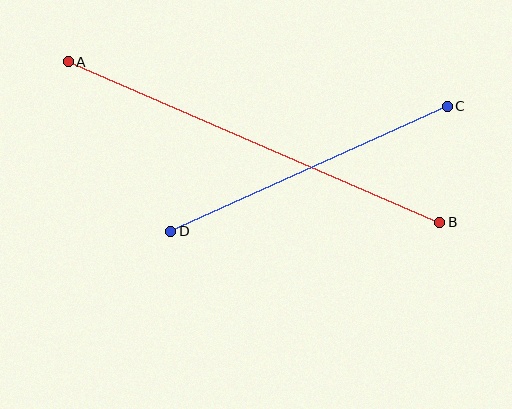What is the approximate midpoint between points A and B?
The midpoint is at approximately (254, 142) pixels.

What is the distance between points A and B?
The distance is approximately 404 pixels.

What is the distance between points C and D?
The distance is approximately 303 pixels.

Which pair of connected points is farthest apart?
Points A and B are farthest apart.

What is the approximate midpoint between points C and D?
The midpoint is at approximately (309, 169) pixels.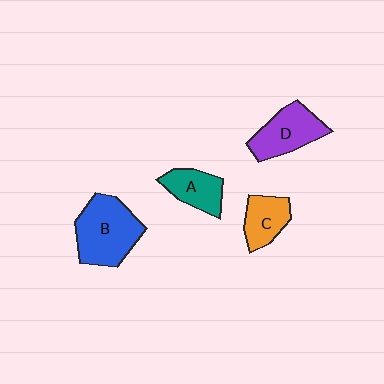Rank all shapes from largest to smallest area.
From largest to smallest: B (blue), D (purple), A (teal), C (orange).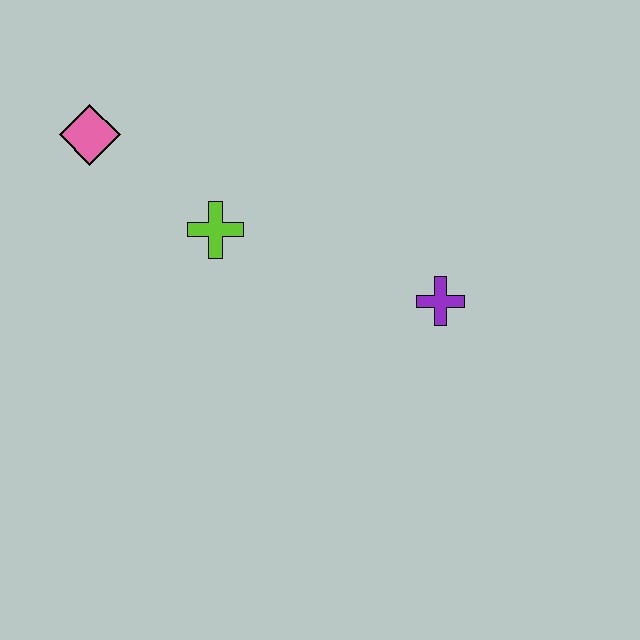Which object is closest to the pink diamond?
The lime cross is closest to the pink diamond.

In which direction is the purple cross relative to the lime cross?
The purple cross is to the right of the lime cross.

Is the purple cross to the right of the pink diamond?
Yes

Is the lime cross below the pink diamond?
Yes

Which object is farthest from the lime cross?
The purple cross is farthest from the lime cross.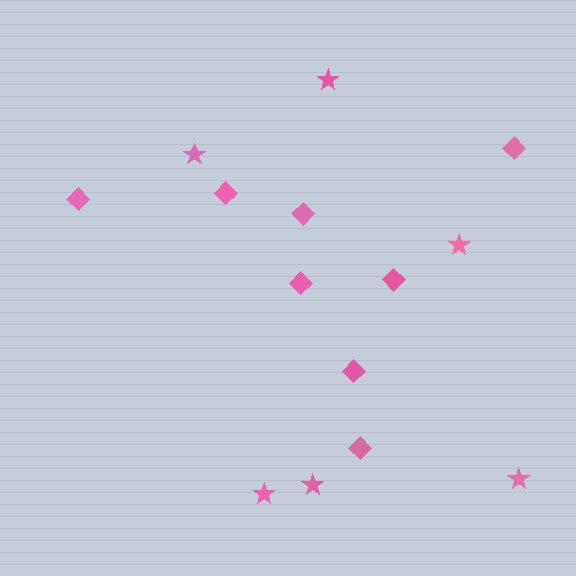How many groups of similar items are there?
There are 2 groups: one group of diamonds (8) and one group of stars (6).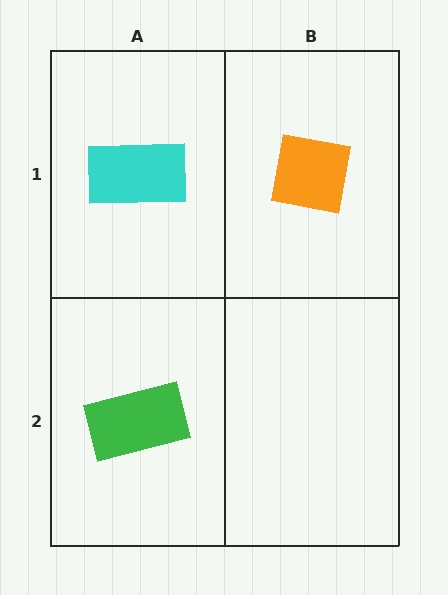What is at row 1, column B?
An orange square.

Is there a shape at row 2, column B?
No, that cell is empty.